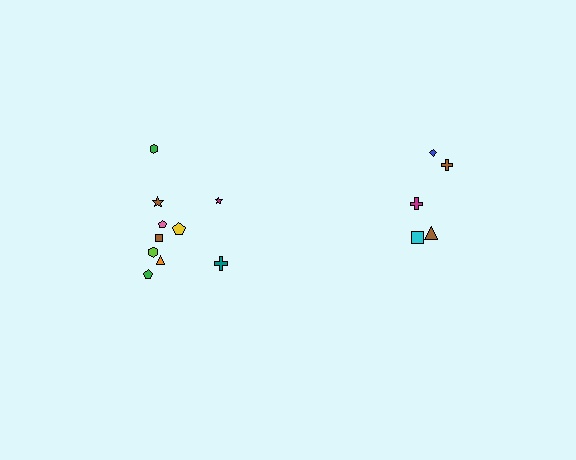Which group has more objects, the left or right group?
The left group.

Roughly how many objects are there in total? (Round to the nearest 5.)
Roughly 15 objects in total.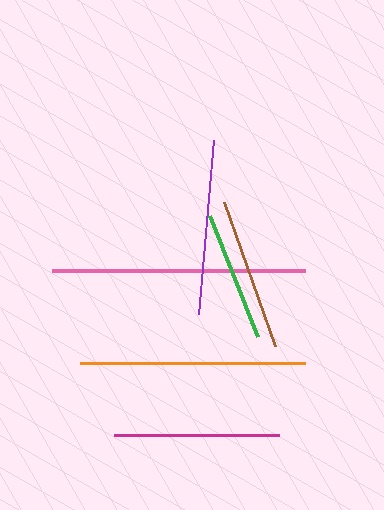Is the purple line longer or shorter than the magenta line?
The purple line is longer than the magenta line.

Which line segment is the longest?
The pink line is the longest at approximately 253 pixels.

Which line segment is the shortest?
The green line is the shortest at approximately 130 pixels.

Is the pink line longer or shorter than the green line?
The pink line is longer than the green line.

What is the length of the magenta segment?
The magenta segment is approximately 164 pixels long.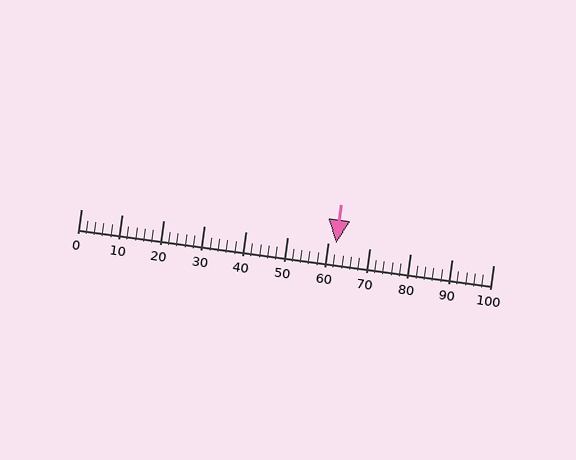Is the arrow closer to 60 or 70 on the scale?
The arrow is closer to 60.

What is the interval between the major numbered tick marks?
The major tick marks are spaced 10 units apart.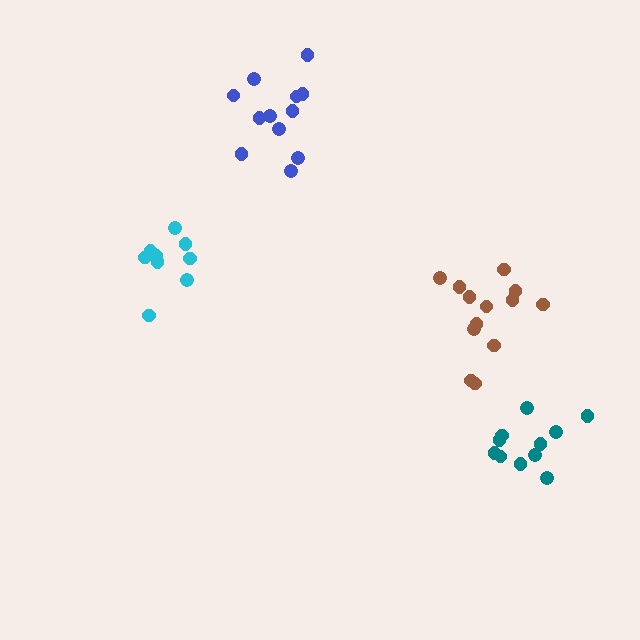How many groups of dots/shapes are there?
There are 4 groups.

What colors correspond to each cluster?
The clusters are colored: teal, cyan, brown, blue.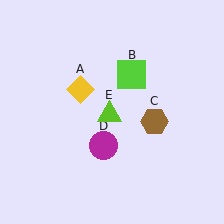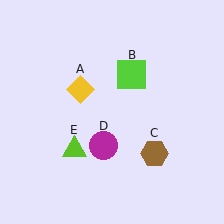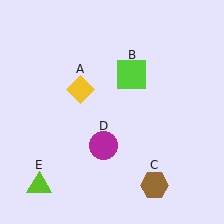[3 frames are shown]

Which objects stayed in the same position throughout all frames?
Yellow diamond (object A) and lime square (object B) and magenta circle (object D) remained stationary.